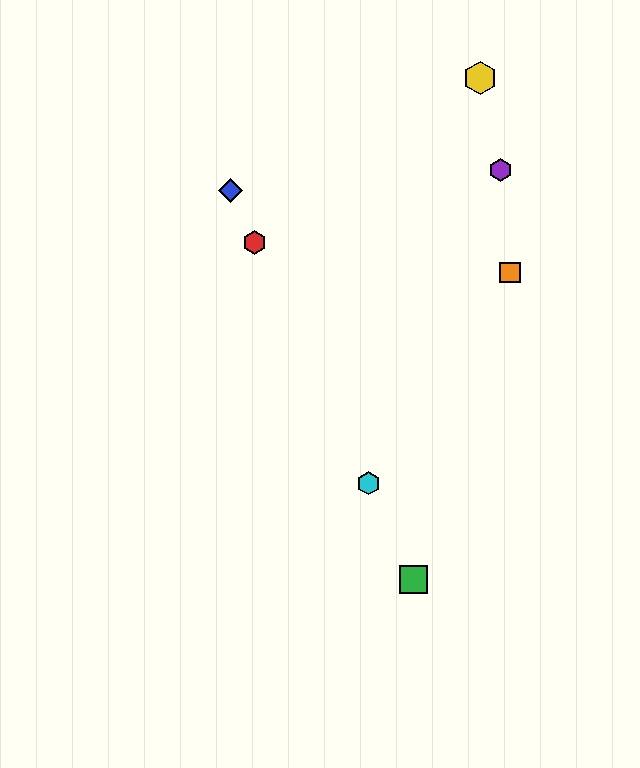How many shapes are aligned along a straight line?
4 shapes (the red hexagon, the blue diamond, the green square, the cyan hexagon) are aligned along a straight line.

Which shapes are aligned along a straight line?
The red hexagon, the blue diamond, the green square, the cyan hexagon are aligned along a straight line.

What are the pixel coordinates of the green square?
The green square is at (413, 580).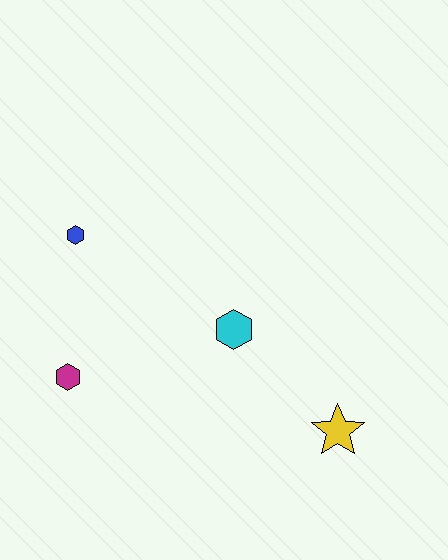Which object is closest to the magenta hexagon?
The blue hexagon is closest to the magenta hexagon.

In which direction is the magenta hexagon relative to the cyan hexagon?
The magenta hexagon is to the left of the cyan hexagon.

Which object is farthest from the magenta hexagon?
The yellow star is farthest from the magenta hexagon.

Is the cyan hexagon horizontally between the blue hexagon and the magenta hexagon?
No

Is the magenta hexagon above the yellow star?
Yes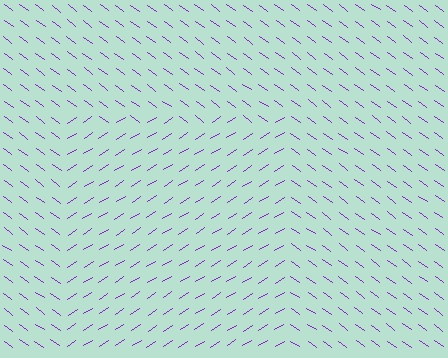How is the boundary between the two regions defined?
The boundary is defined purely by a change in line orientation (approximately 68 degrees difference). All lines are the same color and thickness.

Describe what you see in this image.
The image is filled with small purple line segments. A rectangle region in the image has lines oriented differently from the surrounding lines, creating a visible texture boundary.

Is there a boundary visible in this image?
Yes, there is a texture boundary formed by a change in line orientation.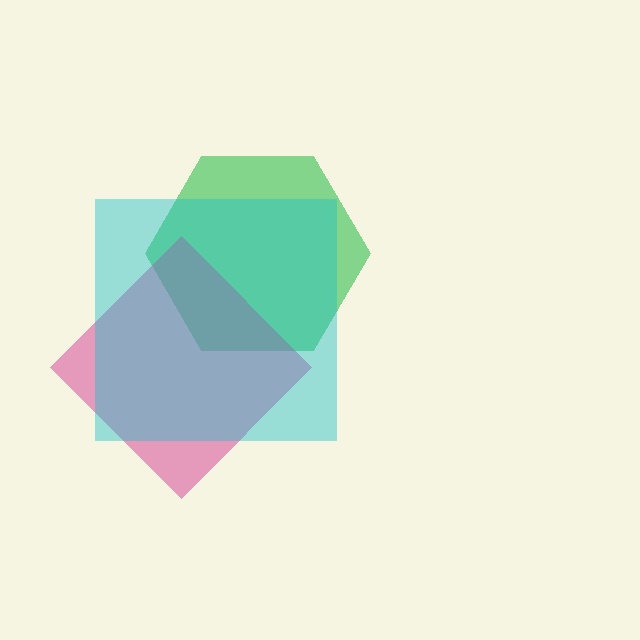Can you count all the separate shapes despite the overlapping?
Yes, there are 3 separate shapes.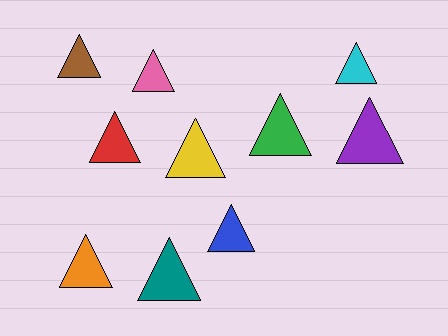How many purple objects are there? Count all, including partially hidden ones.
There is 1 purple object.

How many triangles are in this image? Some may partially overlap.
There are 10 triangles.